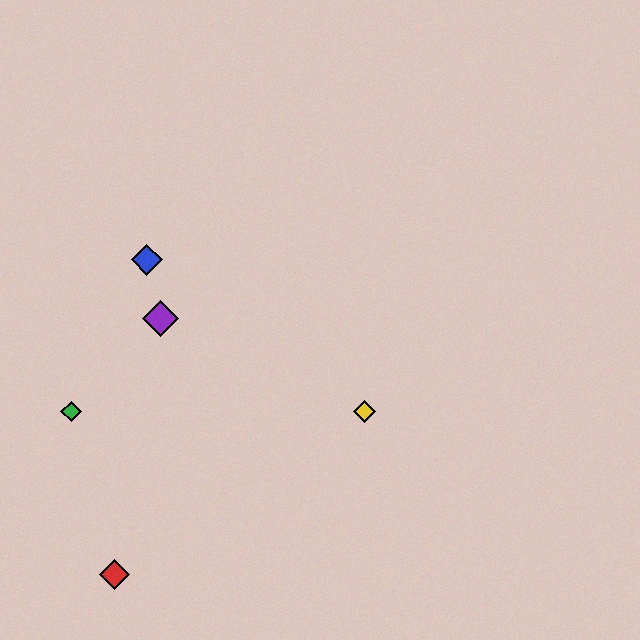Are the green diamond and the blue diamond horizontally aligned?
No, the green diamond is at y≈411 and the blue diamond is at y≈260.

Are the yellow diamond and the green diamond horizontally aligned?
Yes, both are at y≈411.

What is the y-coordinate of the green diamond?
The green diamond is at y≈411.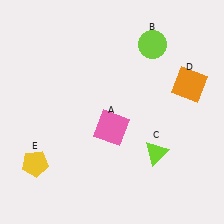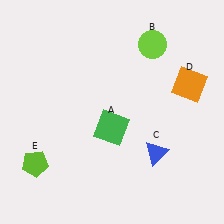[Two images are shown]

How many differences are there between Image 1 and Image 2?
There are 3 differences between the two images.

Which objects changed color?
A changed from pink to green. C changed from lime to blue. E changed from yellow to lime.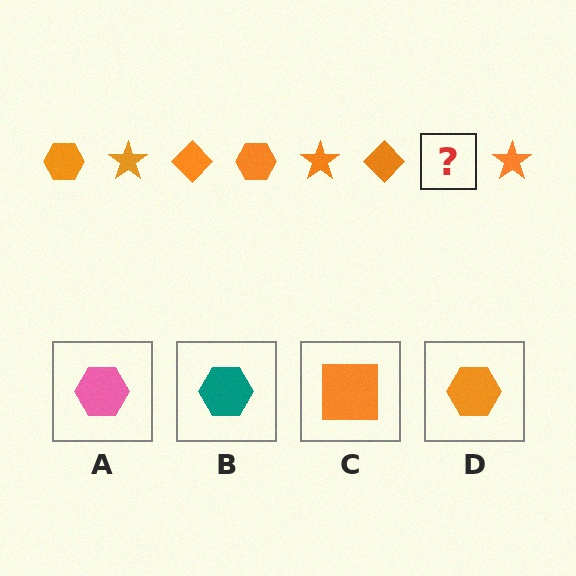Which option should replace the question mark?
Option D.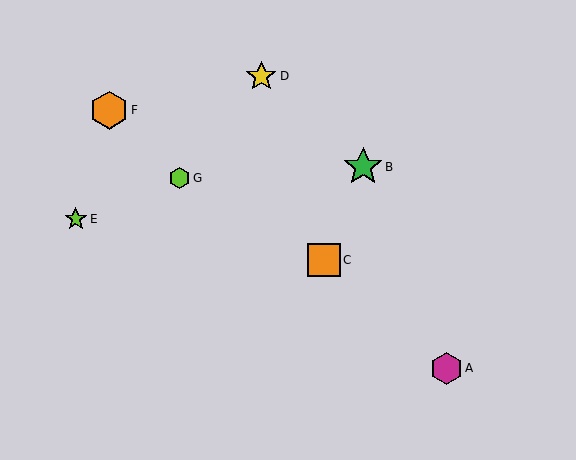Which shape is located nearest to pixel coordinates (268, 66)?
The yellow star (labeled D) at (261, 76) is nearest to that location.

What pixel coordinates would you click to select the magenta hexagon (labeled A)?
Click at (446, 368) to select the magenta hexagon A.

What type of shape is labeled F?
Shape F is an orange hexagon.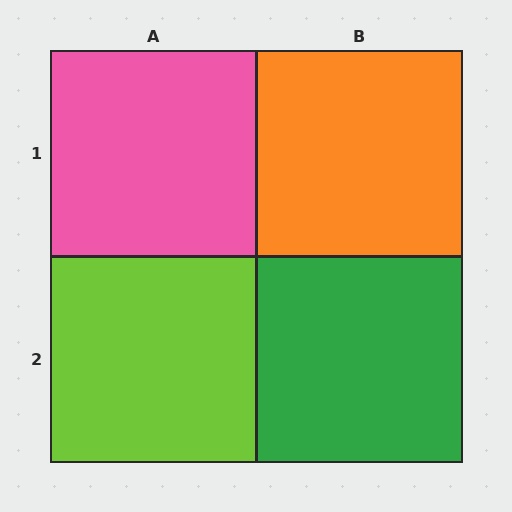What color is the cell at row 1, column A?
Pink.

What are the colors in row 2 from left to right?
Lime, green.